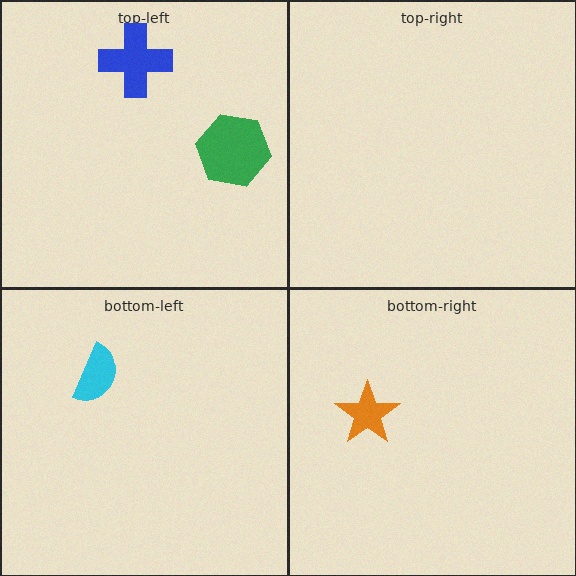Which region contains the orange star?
The bottom-right region.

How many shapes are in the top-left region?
2.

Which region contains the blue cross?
The top-left region.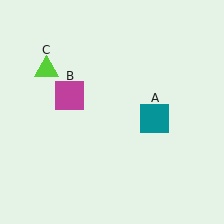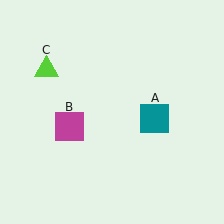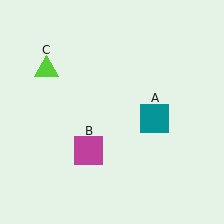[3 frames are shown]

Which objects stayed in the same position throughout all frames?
Teal square (object A) and lime triangle (object C) remained stationary.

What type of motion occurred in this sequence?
The magenta square (object B) rotated counterclockwise around the center of the scene.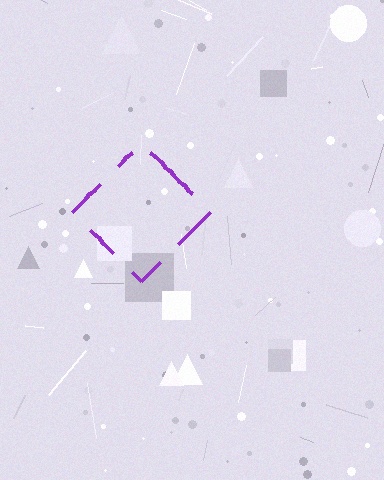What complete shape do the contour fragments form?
The contour fragments form a diamond.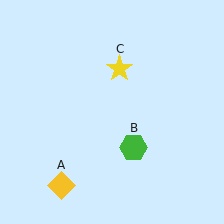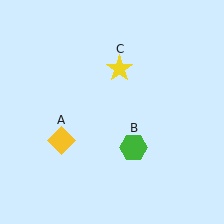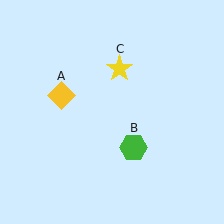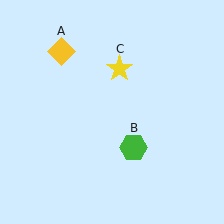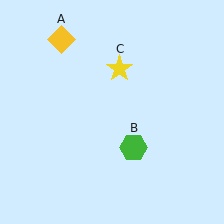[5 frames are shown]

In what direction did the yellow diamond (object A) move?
The yellow diamond (object A) moved up.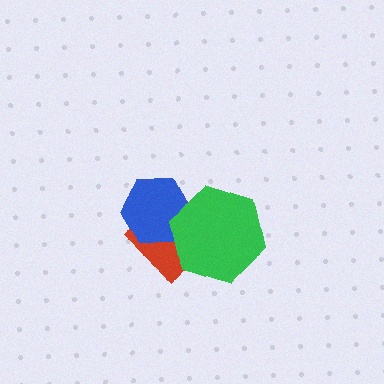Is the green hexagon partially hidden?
No, no other shape covers it.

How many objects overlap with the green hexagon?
2 objects overlap with the green hexagon.